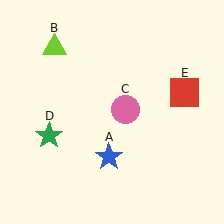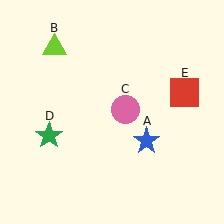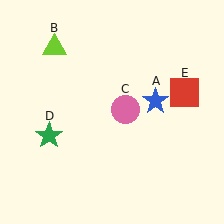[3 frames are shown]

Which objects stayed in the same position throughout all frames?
Lime triangle (object B) and pink circle (object C) and green star (object D) and red square (object E) remained stationary.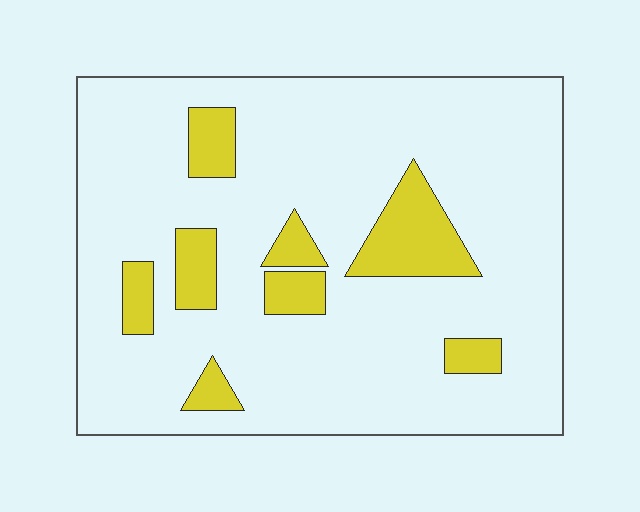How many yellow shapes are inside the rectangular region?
8.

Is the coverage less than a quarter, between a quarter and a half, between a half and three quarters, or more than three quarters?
Less than a quarter.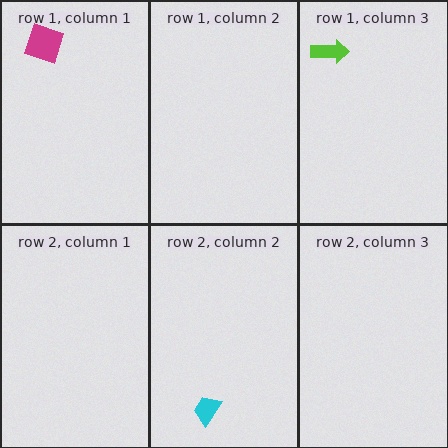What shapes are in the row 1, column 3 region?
The lime arrow.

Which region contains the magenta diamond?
The row 1, column 1 region.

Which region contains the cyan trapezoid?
The row 2, column 2 region.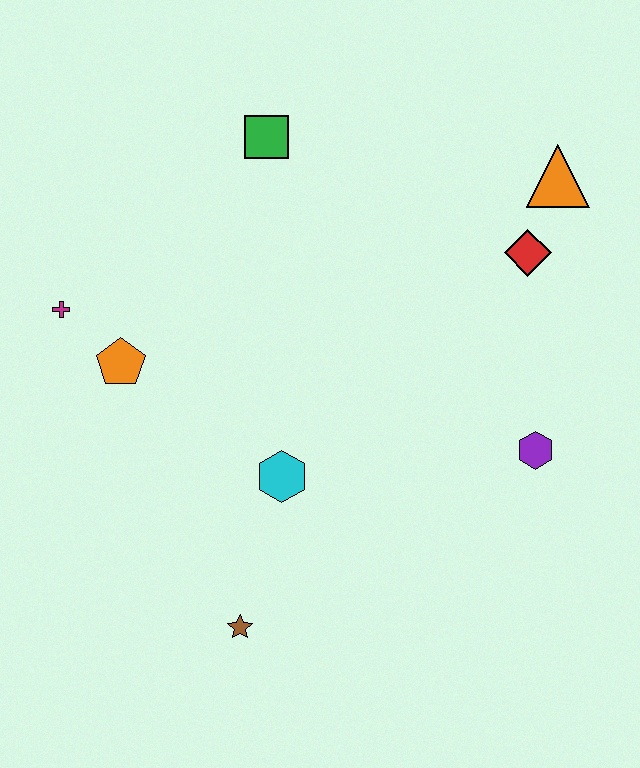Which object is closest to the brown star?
The cyan hexagon is closest to the brown star.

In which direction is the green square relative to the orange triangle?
The green square is to the left of the orange triangle.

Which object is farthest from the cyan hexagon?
The orange triangle is farthest from the cyan hexagon.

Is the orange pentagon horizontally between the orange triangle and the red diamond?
No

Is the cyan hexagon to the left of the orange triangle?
Yes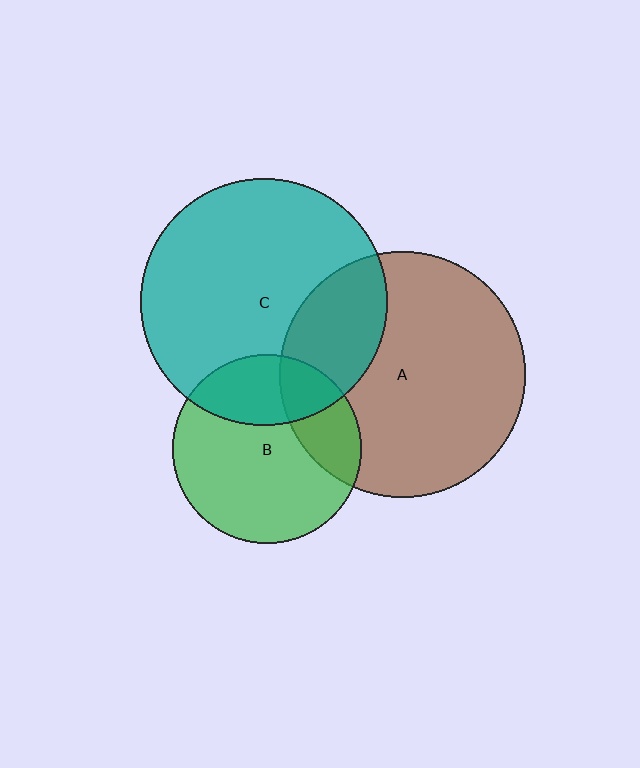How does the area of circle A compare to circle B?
Approximately 1.7 times.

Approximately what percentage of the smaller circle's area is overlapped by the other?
Approximately 25%.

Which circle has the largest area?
Circle C (teal).